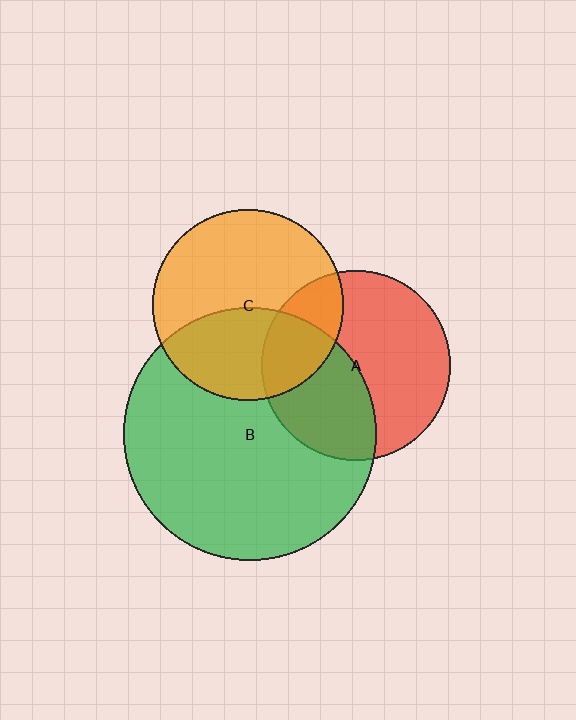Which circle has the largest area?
Circle B (green).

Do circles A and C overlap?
Yes.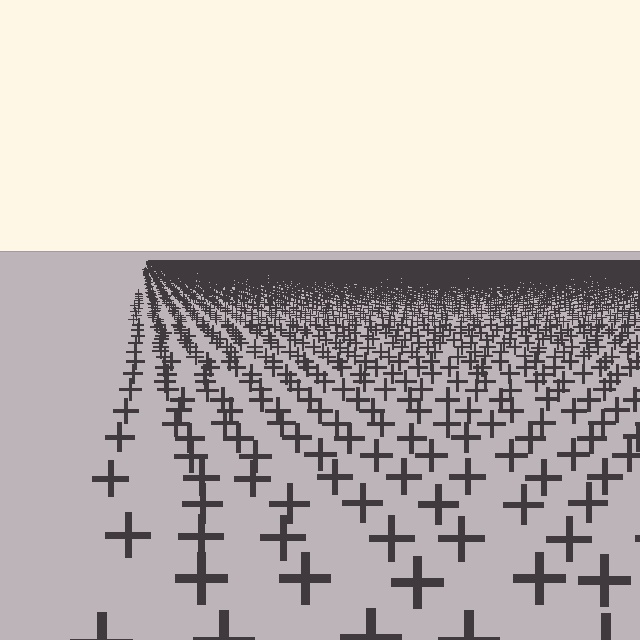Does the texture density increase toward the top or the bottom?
Density increases toward the top.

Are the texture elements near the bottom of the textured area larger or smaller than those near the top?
Larger. Near the bottom, elements are closer to the viewer and appear at a bigger on-screen size.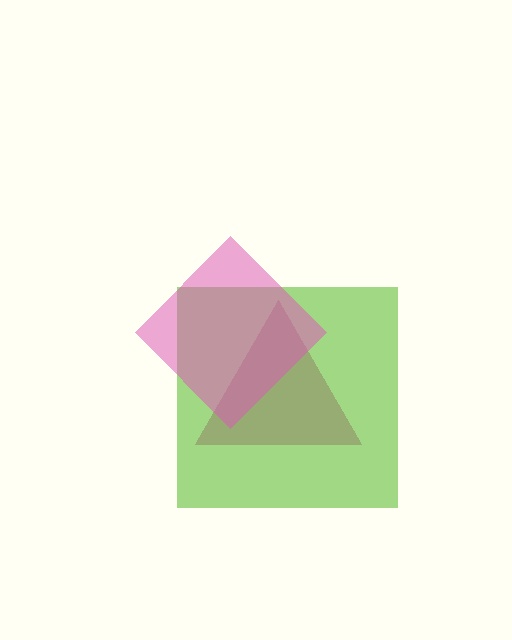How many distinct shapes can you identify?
There are 3 distinct shapes: a magenta triangle, a lime square, a pink diamond.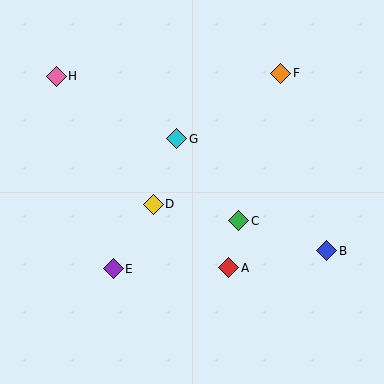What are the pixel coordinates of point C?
Point C is at (239, 221).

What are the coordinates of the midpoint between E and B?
The midpoint between E and B is at (220, 260).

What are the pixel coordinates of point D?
Point D is at (153, 204).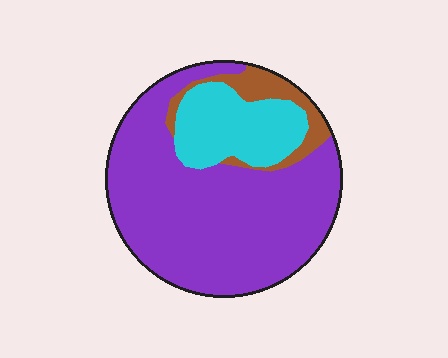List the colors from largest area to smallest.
From largest to smallest: purple, cyan, brown.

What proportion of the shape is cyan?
Cyan covers roughly 20% of the shape.